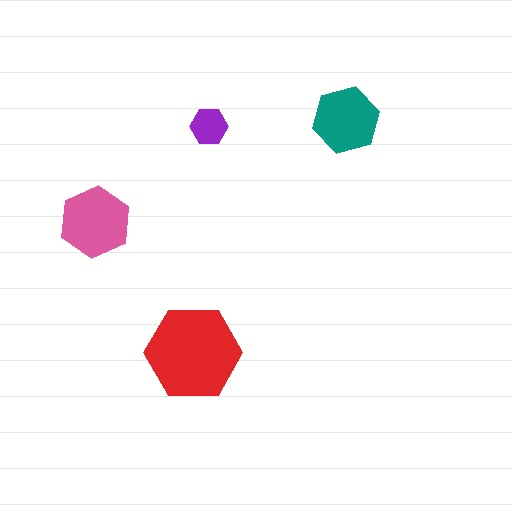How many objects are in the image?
There are 4 objects in the image.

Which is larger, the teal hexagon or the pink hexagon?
The pink one.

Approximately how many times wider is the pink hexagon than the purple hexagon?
About 2 times wider.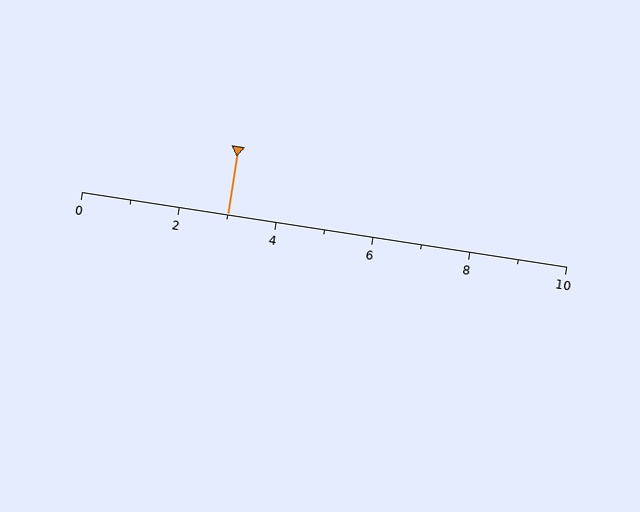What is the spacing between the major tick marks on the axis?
The major ticks are spaced 2 apart.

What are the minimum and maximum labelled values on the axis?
The axis runs from 0 to 10.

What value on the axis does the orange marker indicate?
The marker indicates approximately 3.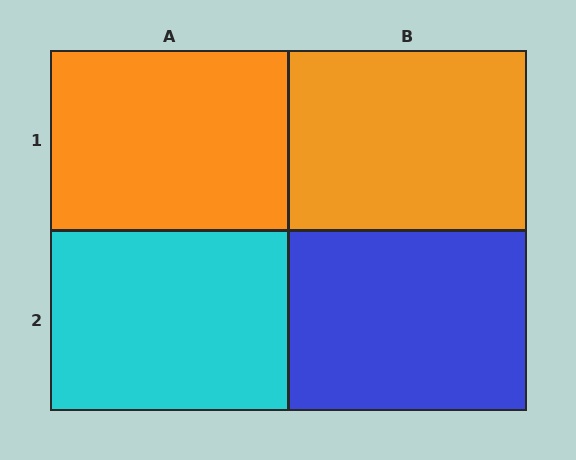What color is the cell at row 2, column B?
Blue.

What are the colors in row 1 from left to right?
Orange, orange.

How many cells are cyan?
1 cell is cyan.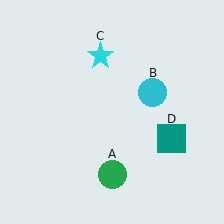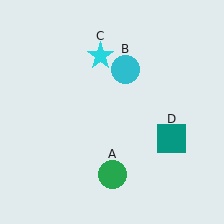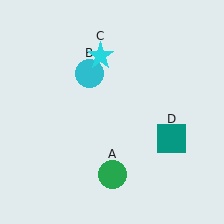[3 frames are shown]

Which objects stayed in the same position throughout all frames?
Green circle (object A) and cyan star (object C) and teal square (object D) remained stationary.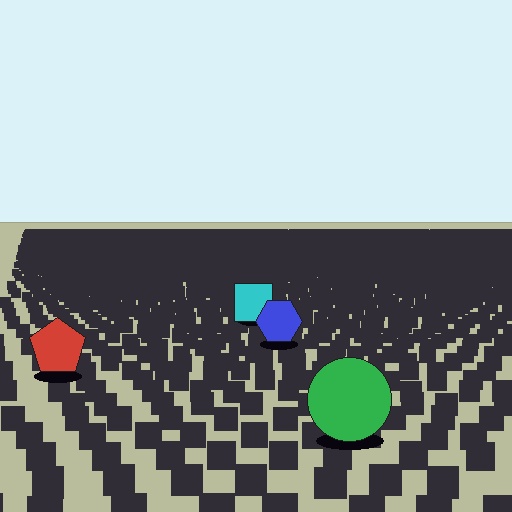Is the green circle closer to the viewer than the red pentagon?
Yes. The green circle is closer — you can tell from the texture gradient: the ground texture is coarser near it.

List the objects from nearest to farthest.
From nearest to farthest: the green circle, the red pentagon, the blue hexagon, the cyan square.